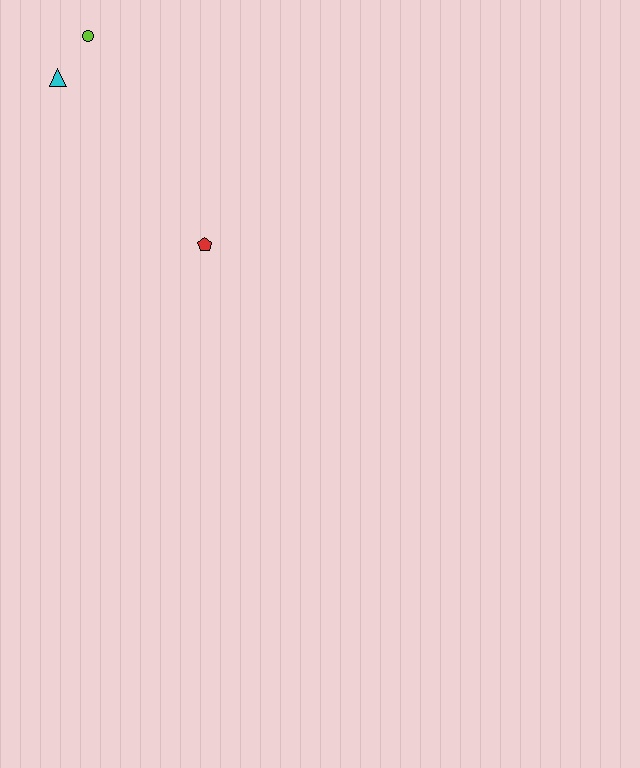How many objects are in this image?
There are 3 objects.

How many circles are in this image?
There is 1 circle.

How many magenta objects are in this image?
There are no magenta objects.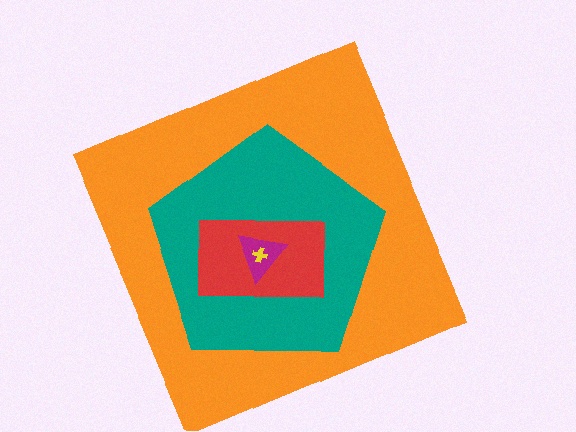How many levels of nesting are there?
5.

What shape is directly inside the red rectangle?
The magenta triangle.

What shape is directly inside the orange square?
The teal pentagon.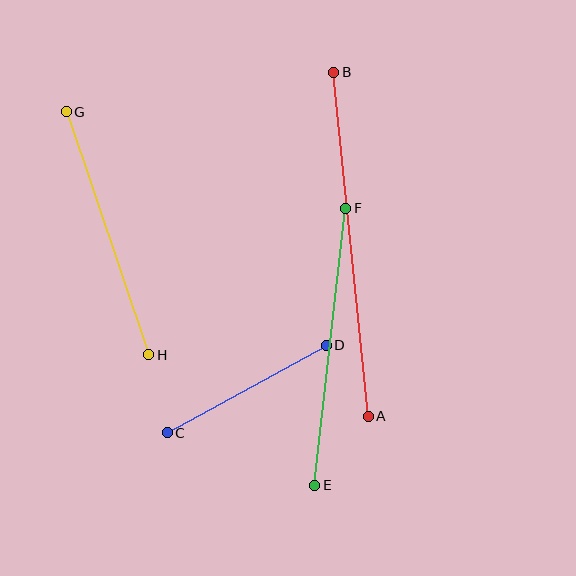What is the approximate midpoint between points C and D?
The midpoint is at approximately (247, 389) pixels.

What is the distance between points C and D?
The distance is approximately 182 pixels.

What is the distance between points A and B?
The distance is approximately 346 pixels.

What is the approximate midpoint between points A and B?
The midpoint is at approximately (351, 244) pixels.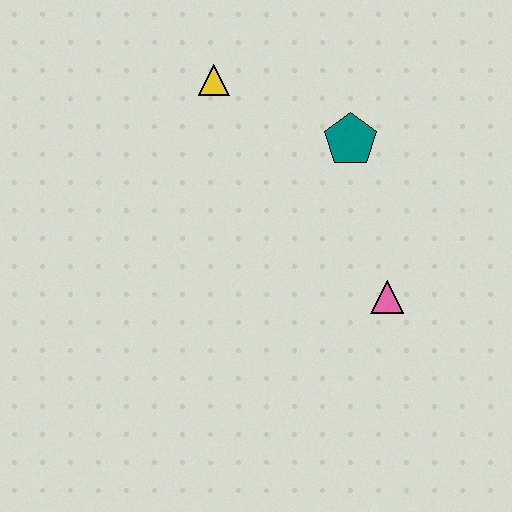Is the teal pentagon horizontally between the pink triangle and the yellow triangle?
Yes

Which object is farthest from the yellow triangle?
The pink triangle is farthest from the yellow triangle.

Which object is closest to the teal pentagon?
The yellow triangle is closest to the teal pentagon.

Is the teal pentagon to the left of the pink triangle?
Yes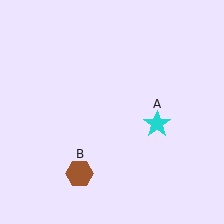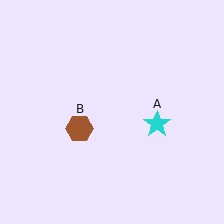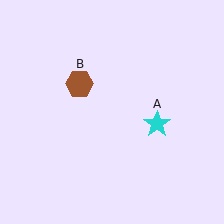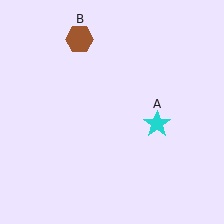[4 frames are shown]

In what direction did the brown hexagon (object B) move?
The brown hexagon (object B) moved up.